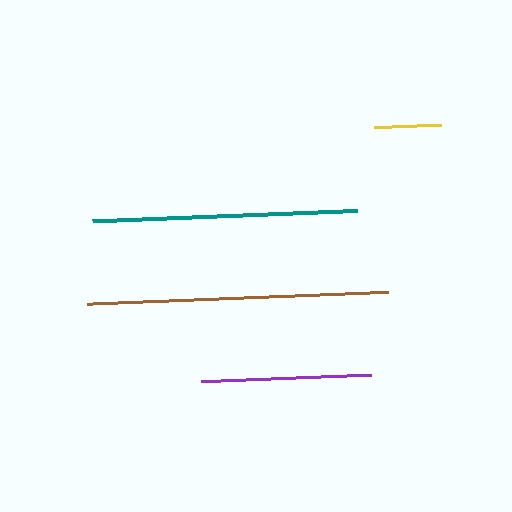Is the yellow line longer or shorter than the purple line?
The purple line is longer than the yellow line.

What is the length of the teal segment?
The teal segment is approximately 265 pixels long.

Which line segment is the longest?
The brown line is the longest at approximately 300 pixels.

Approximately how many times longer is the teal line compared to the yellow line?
The teal line is approximately 4.0 times the length of the yellow line.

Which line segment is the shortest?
The yellow line is the shortest at approximately 67 pixels.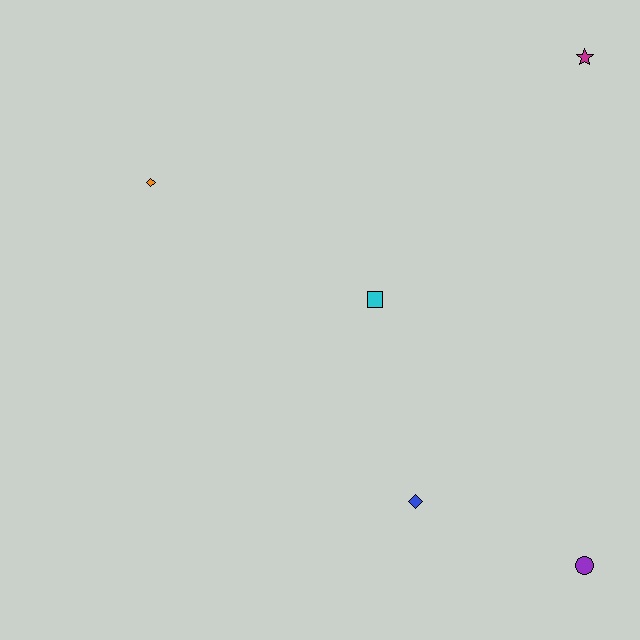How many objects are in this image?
There are 5 objects.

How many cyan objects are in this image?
There is 1 cyan object.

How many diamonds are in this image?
There are 2 diamonds.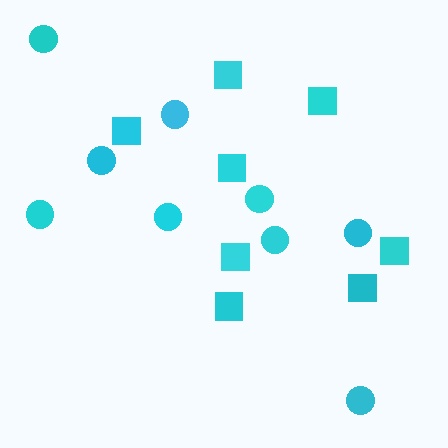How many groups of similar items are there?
There are 2 groups: one group of circles (9) and one group of squares (8).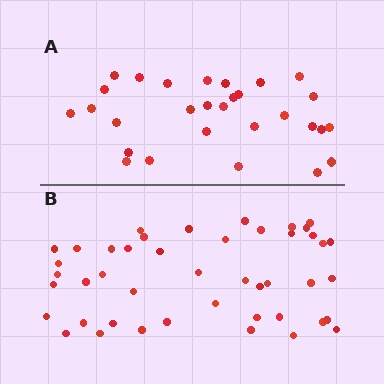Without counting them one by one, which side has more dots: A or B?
Region B (the bottom region) has more dots.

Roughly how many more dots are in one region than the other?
Region B has approximately 15 more dots than region A.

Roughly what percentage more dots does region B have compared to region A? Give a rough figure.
About 55% more.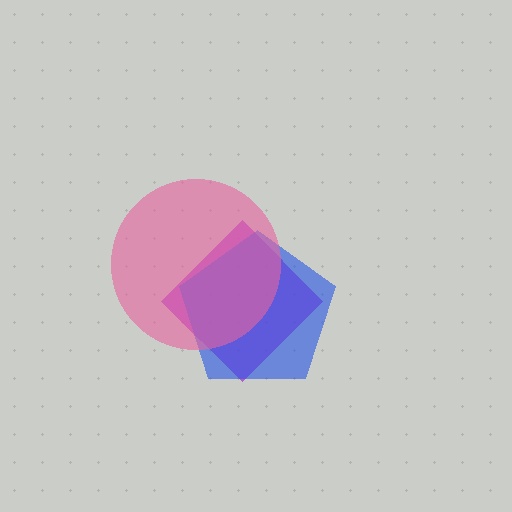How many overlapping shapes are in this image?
There are 3 overlapping shapes in the image.